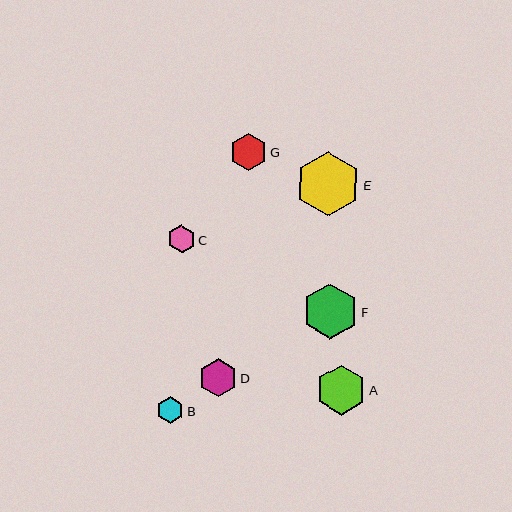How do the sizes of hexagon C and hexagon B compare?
Hexagon C and hexagon B are approximately the same size.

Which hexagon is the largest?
Hexagon E is the largest with a size of approximately 64 pixels.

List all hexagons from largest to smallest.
From largest to smallest: E, F, A, D, G, C, B.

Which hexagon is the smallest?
Hexagon B is the smallest with a size of approximately 27 pixels.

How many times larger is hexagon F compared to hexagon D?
Hexagon F is approximately 1.5 times the size of hexagon D.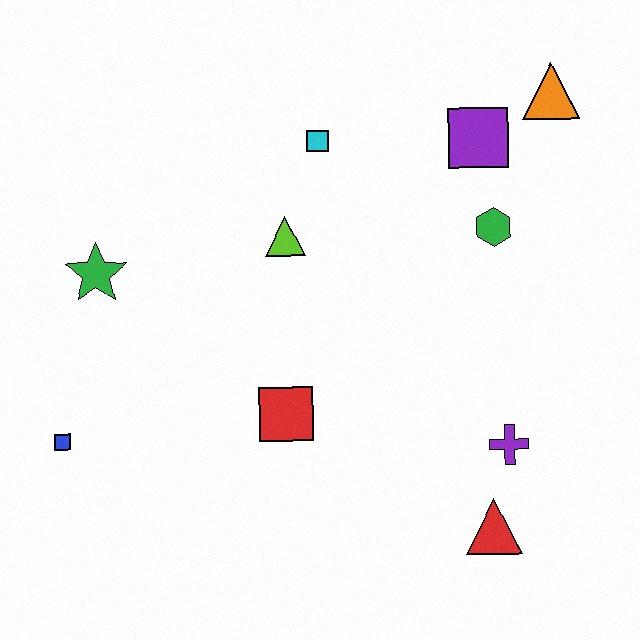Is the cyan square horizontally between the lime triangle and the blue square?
No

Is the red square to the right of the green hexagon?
No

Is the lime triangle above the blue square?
Yes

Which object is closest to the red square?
The lime triangle is closest to the red square.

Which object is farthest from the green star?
The orange triangle is farthest from the green star.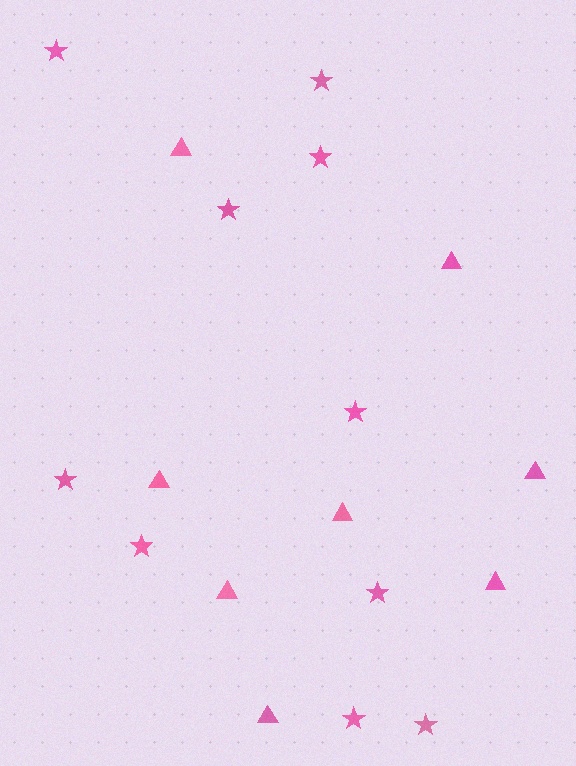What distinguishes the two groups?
There are 2 groups: one group of stars (10) and one group of triangles (8).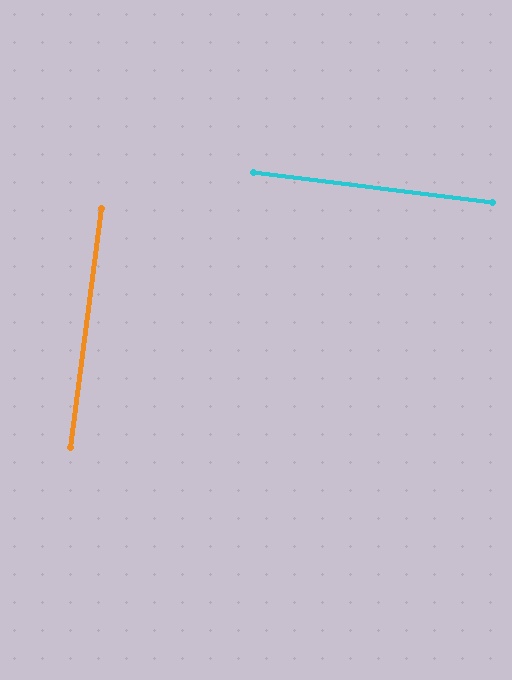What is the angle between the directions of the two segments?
Approximately 90 degrees.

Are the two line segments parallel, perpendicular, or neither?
Perpendicular — they meet at approximately 90°.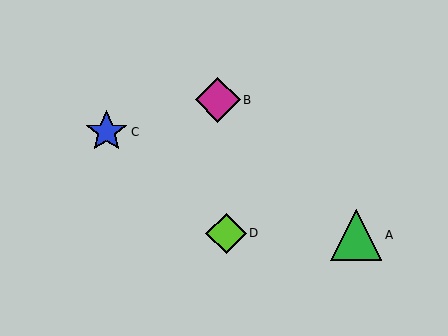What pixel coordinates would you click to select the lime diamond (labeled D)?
Click at (226, 233) to select the lime diamond D.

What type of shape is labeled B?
Shape B is a magenta diamond.